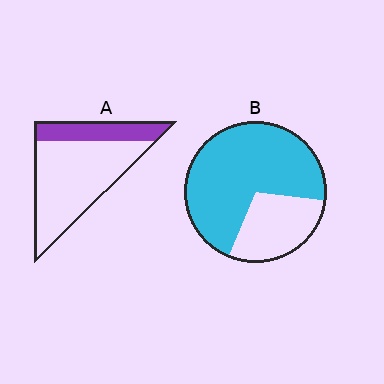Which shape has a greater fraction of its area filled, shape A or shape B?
Shape B.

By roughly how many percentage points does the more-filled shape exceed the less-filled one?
By roughly 45 percentage points (B over A).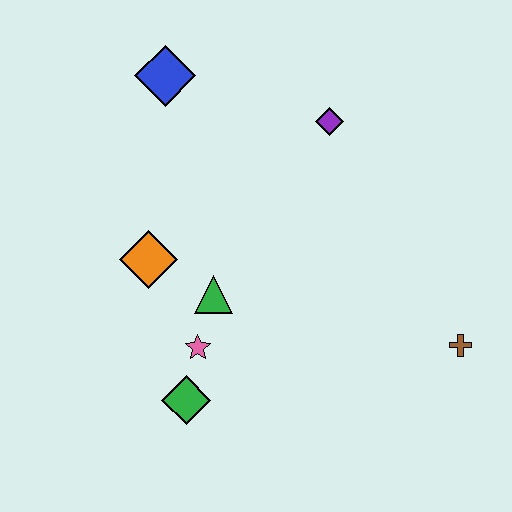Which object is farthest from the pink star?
The blue diamond is farthest from the pink star.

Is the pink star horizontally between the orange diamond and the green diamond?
No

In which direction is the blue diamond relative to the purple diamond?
The blue diamond is to the left of the purple diamond.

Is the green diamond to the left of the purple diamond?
Yes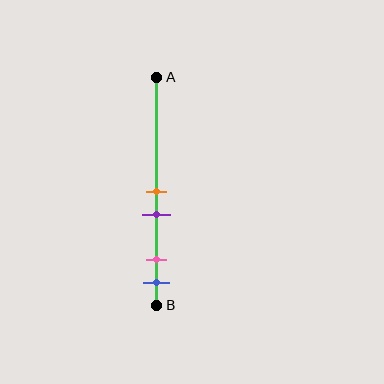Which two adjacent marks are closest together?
The orange and purple marks are the closest adjacent pair.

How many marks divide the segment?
There are 4 marks dividing the segment.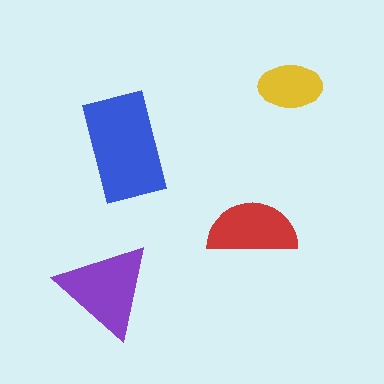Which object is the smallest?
The yellow ellipse.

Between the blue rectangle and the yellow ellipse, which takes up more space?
The blue rectangle.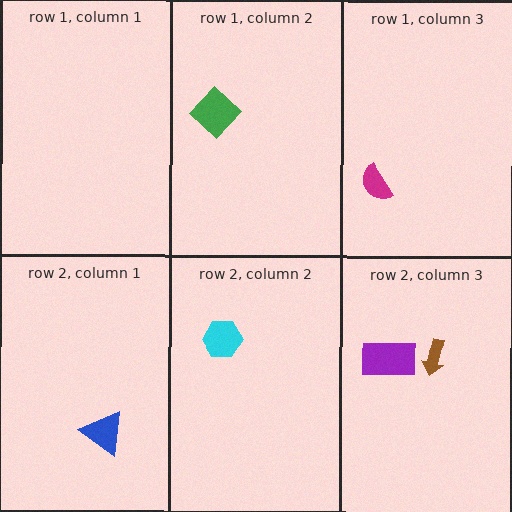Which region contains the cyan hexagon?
The row 2, column 2 region.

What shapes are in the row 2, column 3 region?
The purple rectangle, the brown arrow.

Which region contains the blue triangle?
The row 2, column 1 region.